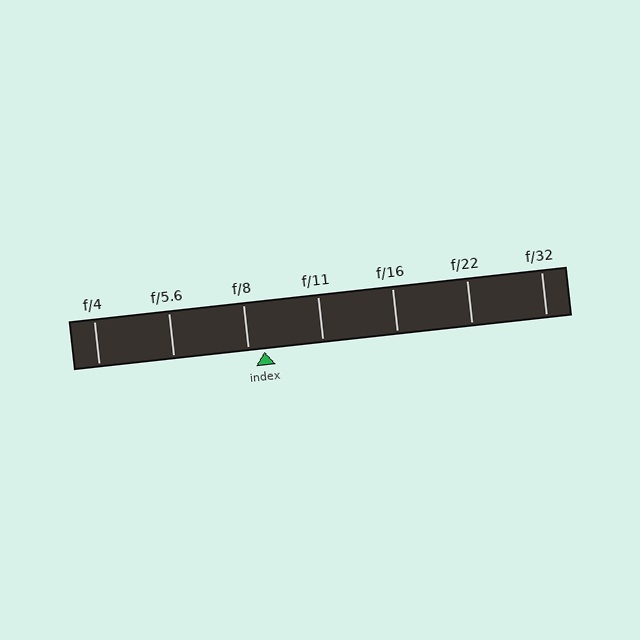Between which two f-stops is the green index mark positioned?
The index mark is between f/8 and f/11.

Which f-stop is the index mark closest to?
The index mark is closest to f/8.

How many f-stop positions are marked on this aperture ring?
There are 7 f-stop positions marked.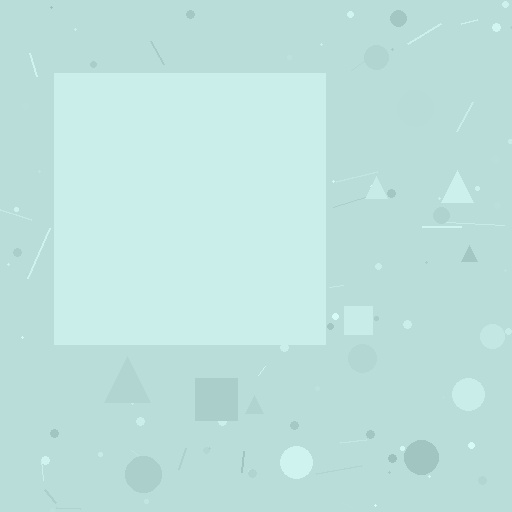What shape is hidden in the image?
A square is hidden in the image.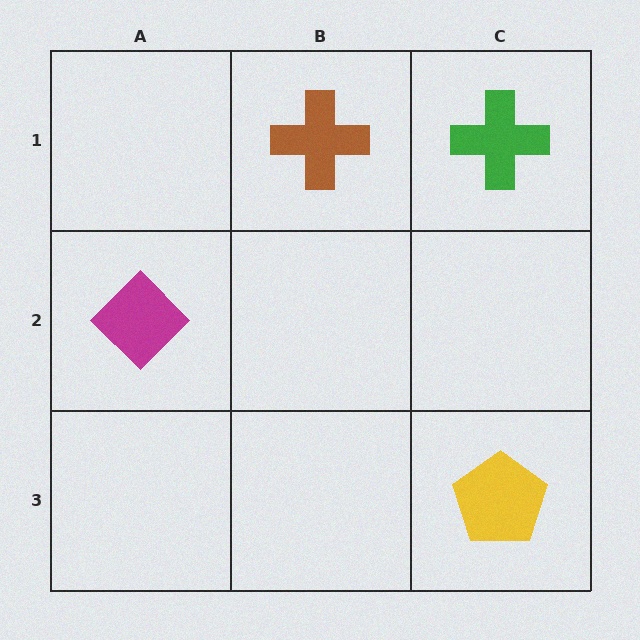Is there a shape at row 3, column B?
No, that cell is empty.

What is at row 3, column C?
A yellow pentagon.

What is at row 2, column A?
A magenta diamond.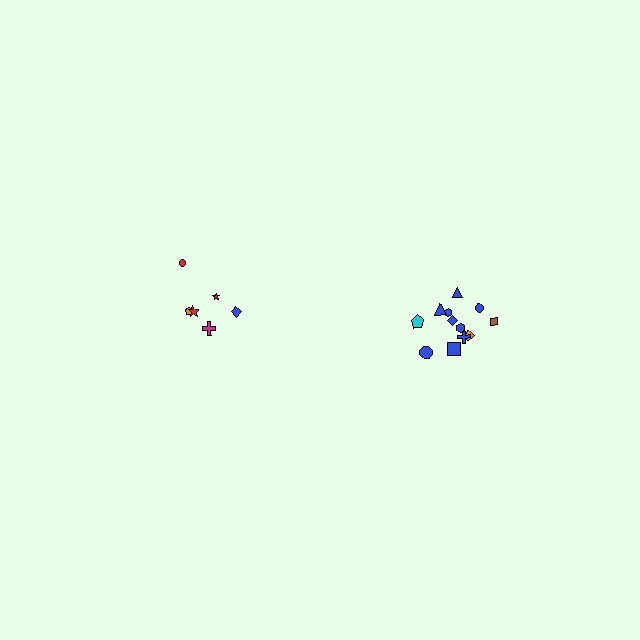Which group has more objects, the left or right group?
The right group.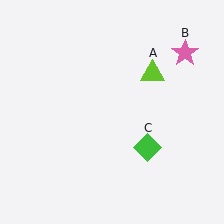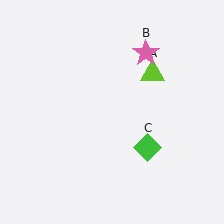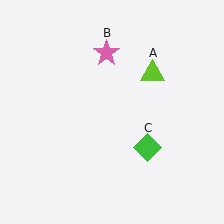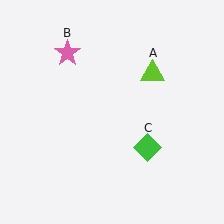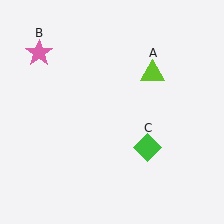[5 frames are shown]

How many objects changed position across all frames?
1 object changed position: pink star (object B).